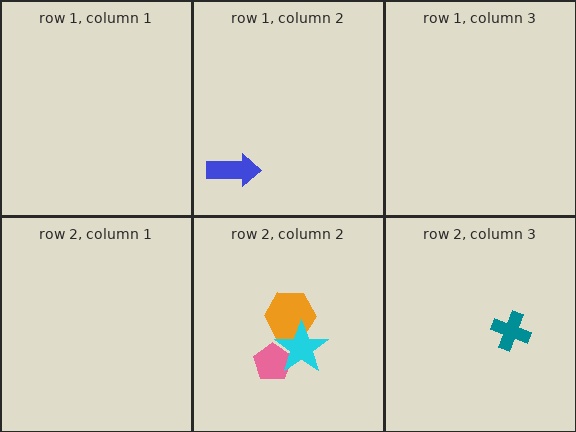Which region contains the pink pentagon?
The row 2, column 2 region.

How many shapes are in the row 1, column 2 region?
1.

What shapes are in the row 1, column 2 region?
The blue arrow.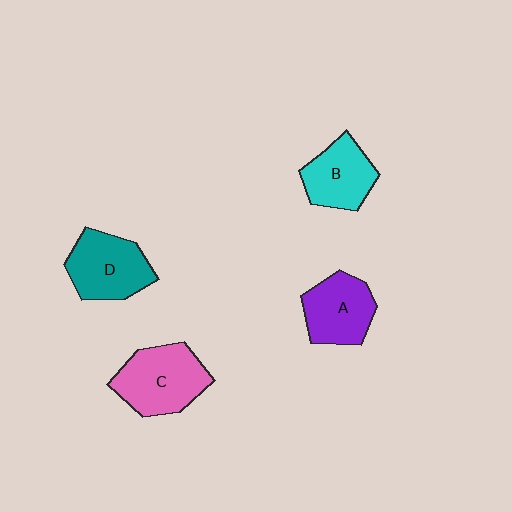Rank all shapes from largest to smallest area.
From largest to smallest: C (pink), D (teal), A (purple), B (cyan).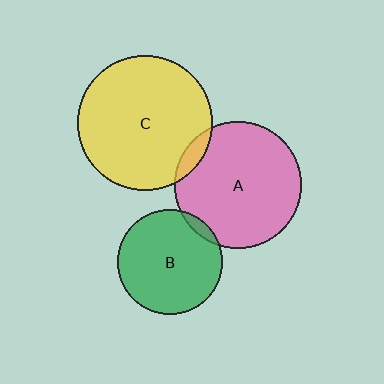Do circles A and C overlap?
Yes.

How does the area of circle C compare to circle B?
Approximately 1.6 times.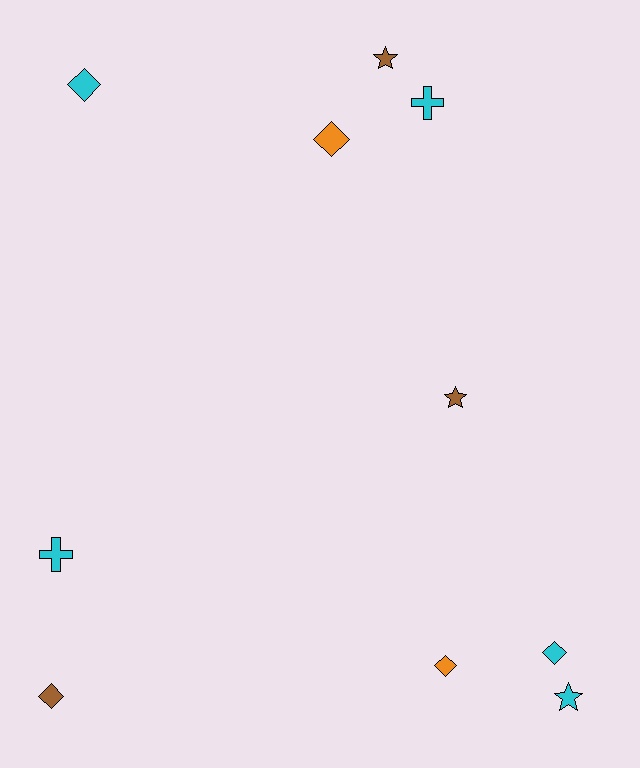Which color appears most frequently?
Cyan, with 5 objects.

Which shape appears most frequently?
Diamond, with 5 objects.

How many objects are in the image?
There are 10 objects.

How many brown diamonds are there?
There is 1 brown diamond.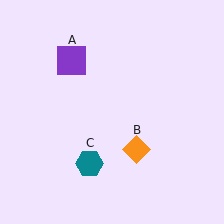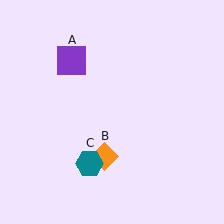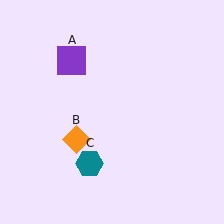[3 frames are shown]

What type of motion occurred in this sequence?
The orange diamond (object B) rotated clockwise around the center of the scene.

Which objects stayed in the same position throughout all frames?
Purple square (object A) and teal hexagon (object C) remained stationary.